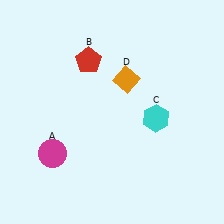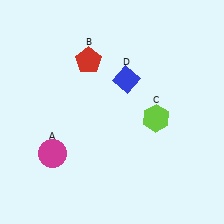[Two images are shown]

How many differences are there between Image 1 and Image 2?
There are 2 differences between the two images.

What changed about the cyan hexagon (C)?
In Image 1, C is cyan. In Image 2, it changed to lime.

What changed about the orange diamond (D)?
In Image 1, D is orange. In Image 2, it changed to blue.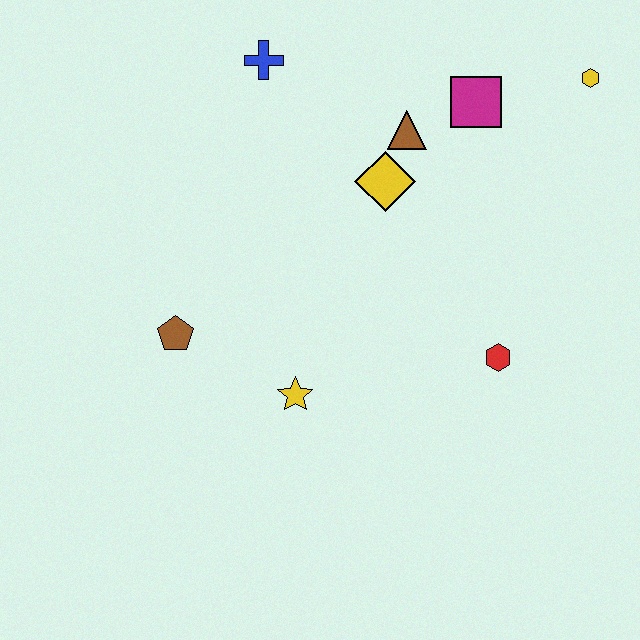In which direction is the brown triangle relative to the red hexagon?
The brown triangle is above the red hexagon.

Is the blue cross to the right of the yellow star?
No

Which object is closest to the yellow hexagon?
The magenta square is closest to the yellow hexagon.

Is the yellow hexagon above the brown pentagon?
Yes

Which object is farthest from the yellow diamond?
The brown pentagon is farthest from the yellow diamond.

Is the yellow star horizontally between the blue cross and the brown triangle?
Yes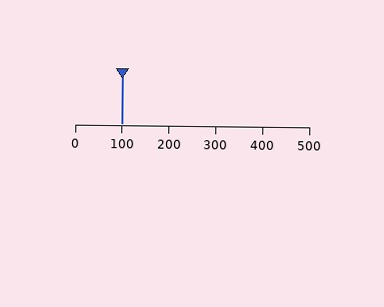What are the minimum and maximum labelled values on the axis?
The axis runs from 0 to 500.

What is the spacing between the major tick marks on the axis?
The major ticks are spaced 100 apart.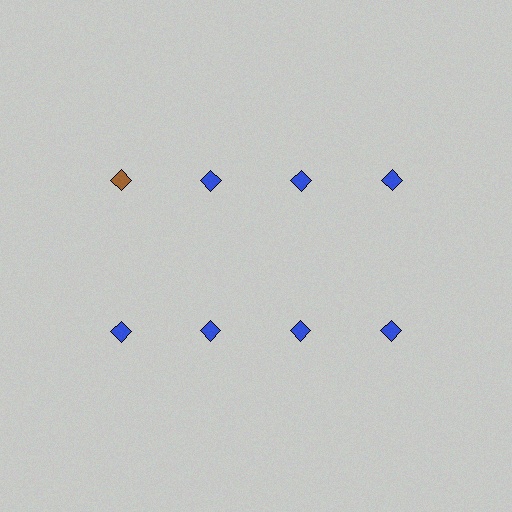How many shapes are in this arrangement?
There are 8 shapes arranged in a grid pattern.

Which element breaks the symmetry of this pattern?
The brown diamond in the top row, leftmost column breaks the symmetry. All other shapes are blue diamonds.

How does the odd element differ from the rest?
It has a different color: brown instead of blue.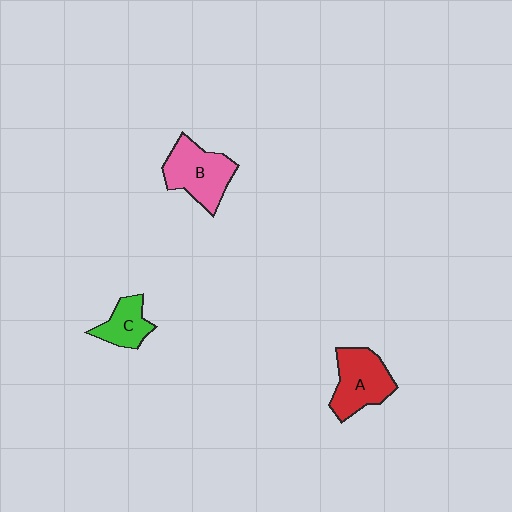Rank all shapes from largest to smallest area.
From largest to smallest: B (pink), A (red), C (green).